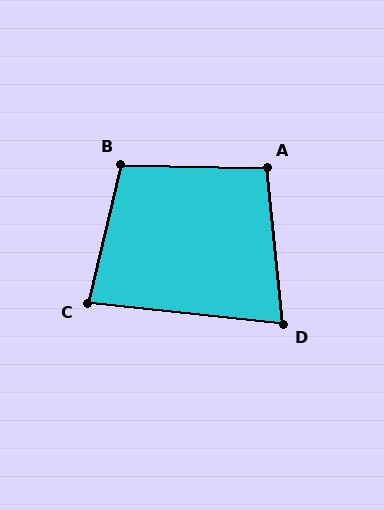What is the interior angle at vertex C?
Approximately 83 degrees (acute).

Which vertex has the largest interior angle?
B, at approximately 102 degrees.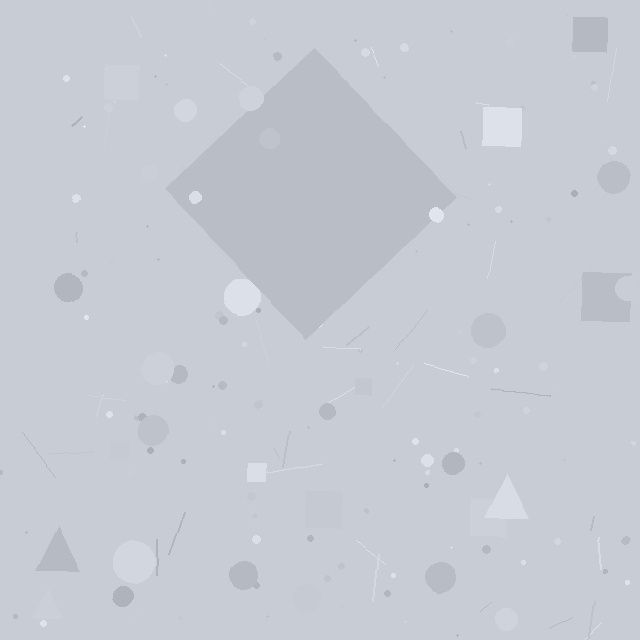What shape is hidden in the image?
A diamond is hidden in the image.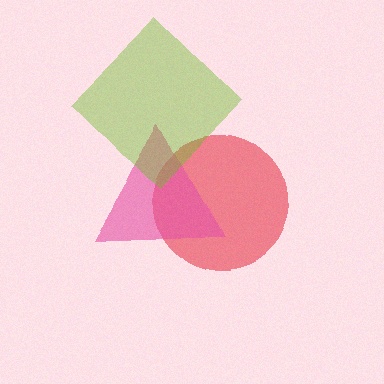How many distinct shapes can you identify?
There are 3 distinct shapes: a red circle, a pink triangle, a lime diamond.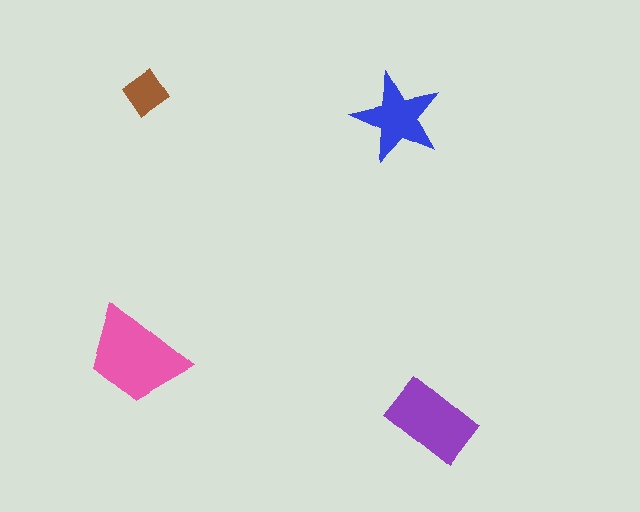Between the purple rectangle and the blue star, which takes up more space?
The purple rectangle.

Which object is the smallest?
The brown diamond.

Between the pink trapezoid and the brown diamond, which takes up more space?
The pink trapezoid.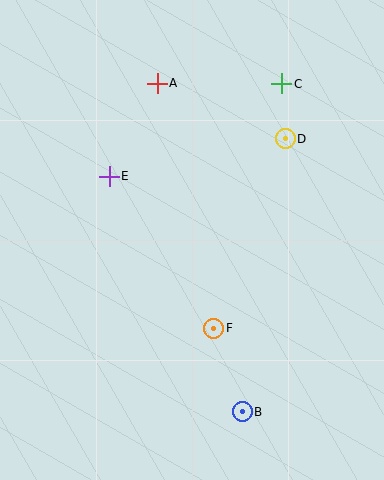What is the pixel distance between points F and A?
The distance between F and A is 251 pixels.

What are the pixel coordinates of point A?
Point A is at (157, 83).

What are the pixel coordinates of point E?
Point E is at (109, 177).